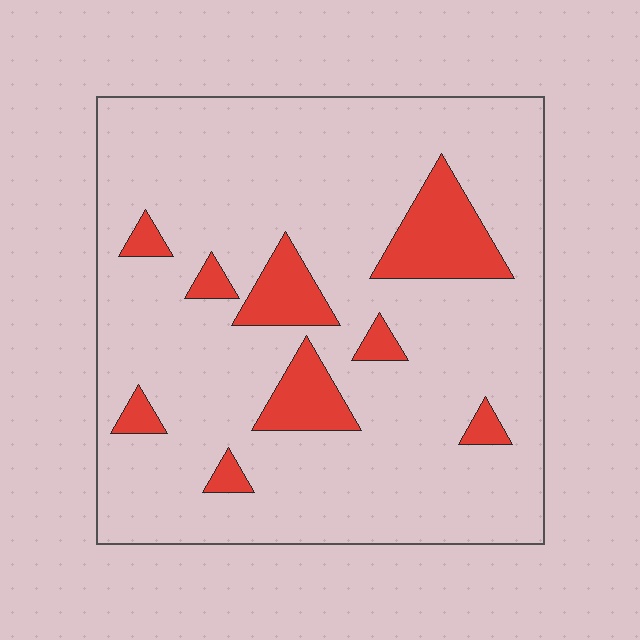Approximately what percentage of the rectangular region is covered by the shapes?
Approximately 15%.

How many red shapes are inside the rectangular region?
9.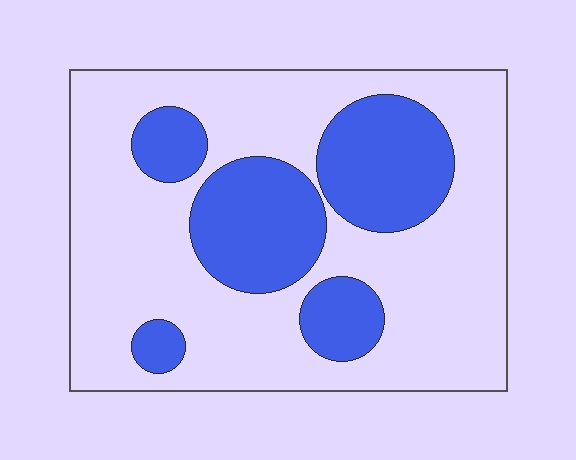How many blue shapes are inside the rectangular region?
5.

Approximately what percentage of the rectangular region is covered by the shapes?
Approximately 30%.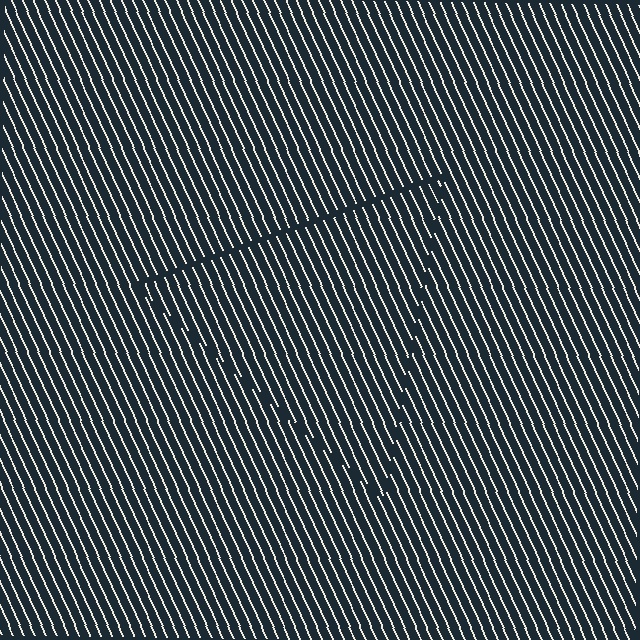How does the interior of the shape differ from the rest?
The interior of the shape contains the same grating, shifted by half a period — the contour is defined by the phase discontinuity where line-ends from the inner and outer gratings abut.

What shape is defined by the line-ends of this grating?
An illusory triangle. The interior of the shape contains the same grating, shifted by half a period — the contour is defined by the phase discontinuity where line-ends from the inner and outer gratings abut.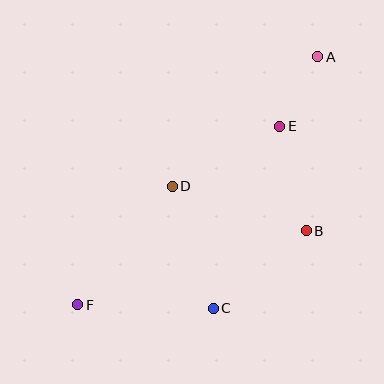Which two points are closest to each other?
Points A and E are closest to each other.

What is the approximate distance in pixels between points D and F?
The distance between D and F is approximately 152 pixels.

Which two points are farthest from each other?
Points A and F are farthest from each other.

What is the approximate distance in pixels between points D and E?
The distance between D and E is approximately 123 pixels.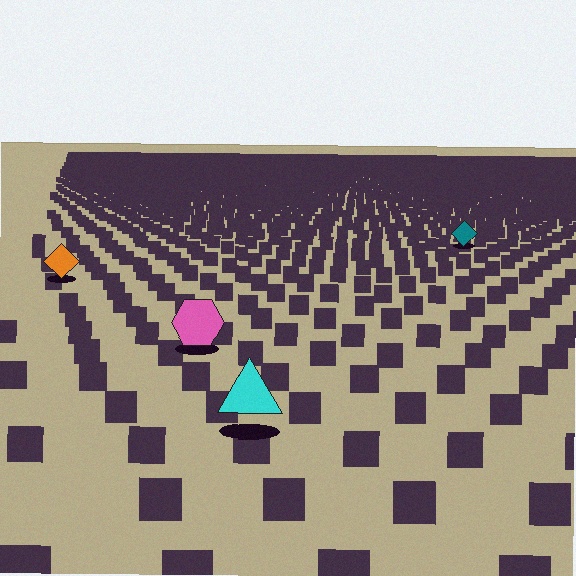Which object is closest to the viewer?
The cyan triangle is closest. The texture marks near it are larger and more spread out.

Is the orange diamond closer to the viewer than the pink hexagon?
No. The pink hexagon is closer — you can tell from the texture gradient: the ground texture is coarser near it.